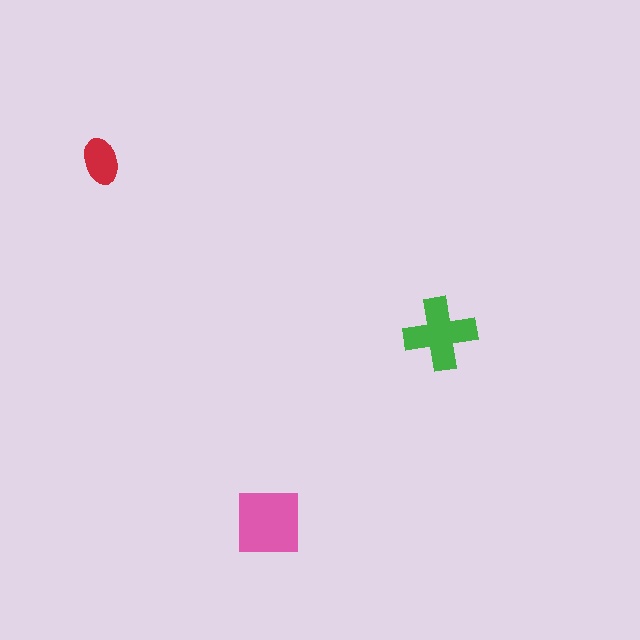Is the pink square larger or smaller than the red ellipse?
Larger.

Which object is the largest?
The pink square.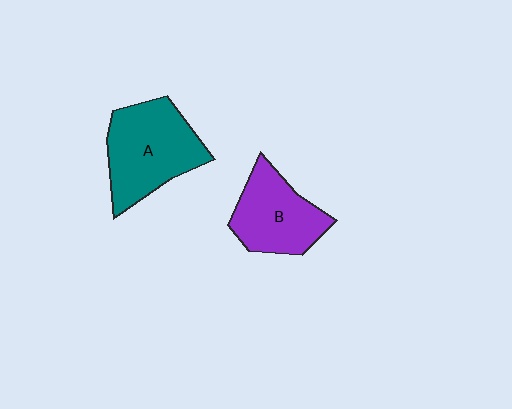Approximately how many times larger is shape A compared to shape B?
Approximately 1.3 times.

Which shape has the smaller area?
Shape B (purple).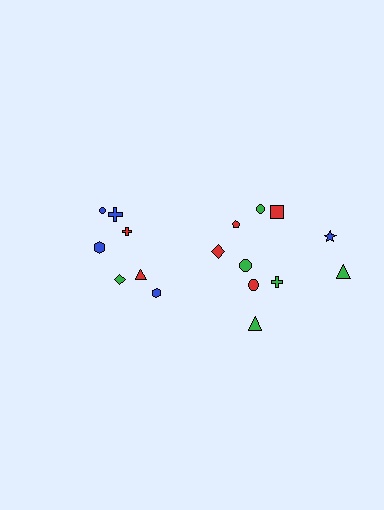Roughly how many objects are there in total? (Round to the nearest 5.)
Roughly 15 objects in total.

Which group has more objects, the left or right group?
The right group.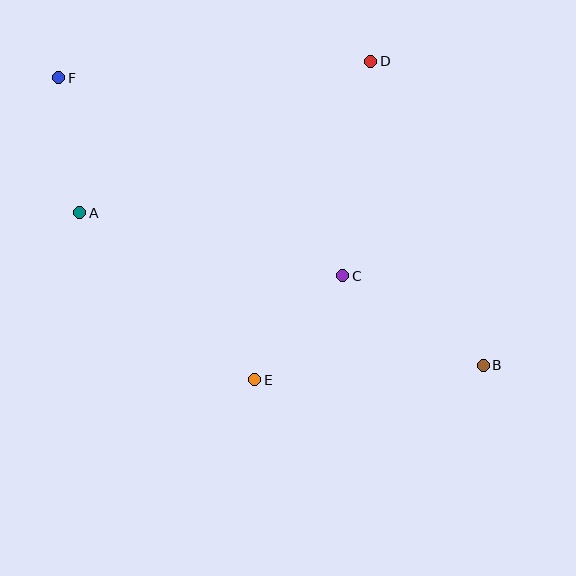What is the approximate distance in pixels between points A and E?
The distance between A and E is approximately 242 pixels.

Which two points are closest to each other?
Points C and E are closest to each other.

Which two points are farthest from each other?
Points B and F are farthest from each other.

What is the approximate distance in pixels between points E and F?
The distance between E and F is approximately 360 pixels.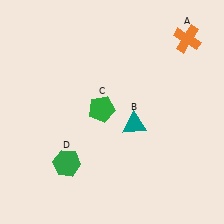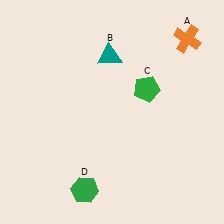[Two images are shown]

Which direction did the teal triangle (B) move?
The teal triangle (B) moved up.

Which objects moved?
The objects that moved are: the teal triangle (B), the green pentagon (C), the green hexagon (D).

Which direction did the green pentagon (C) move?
The green pentagon (C) moved right.